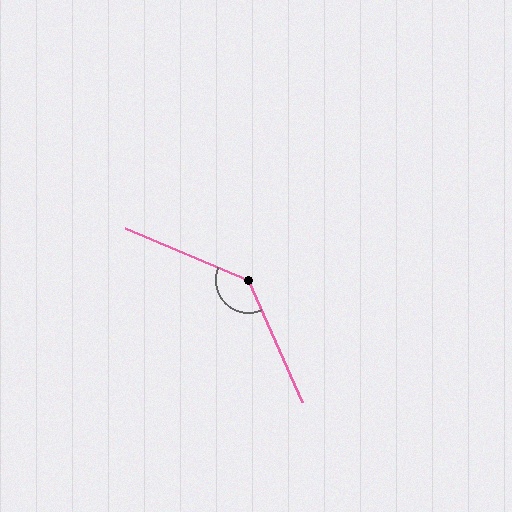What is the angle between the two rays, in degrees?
Approximately 137 degrees.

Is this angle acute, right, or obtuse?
It is obtuse.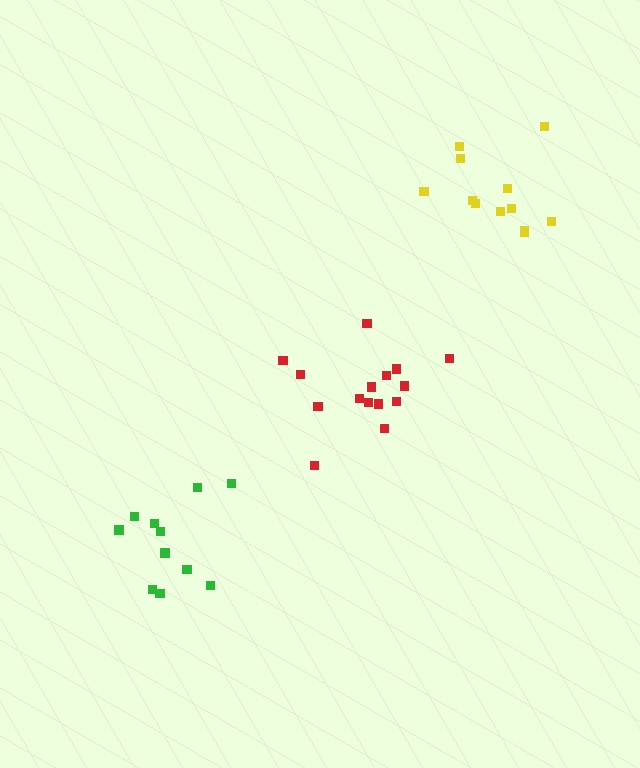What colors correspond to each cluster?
The clusters are colored: green, red, yellow.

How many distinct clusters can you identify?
There are 3 distinct clusters.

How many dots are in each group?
Group 1: 11 dots, Group 2: 15 dots, Group 3: 12 dots (38 total).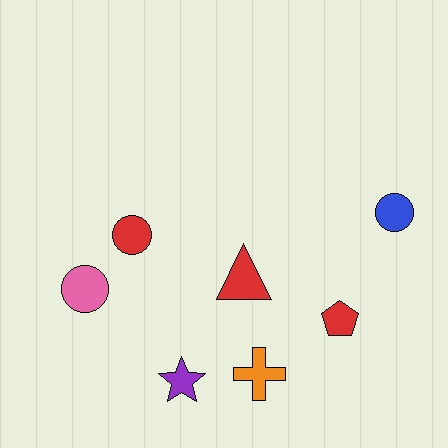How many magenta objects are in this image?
There are no magenta objects.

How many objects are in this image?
There are 7 objects.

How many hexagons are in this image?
There are no hexagons.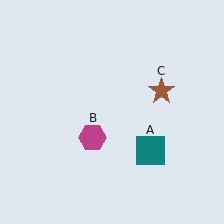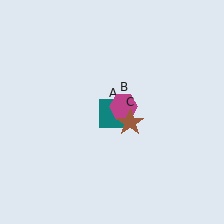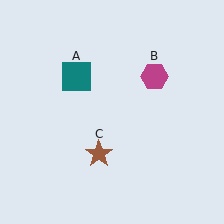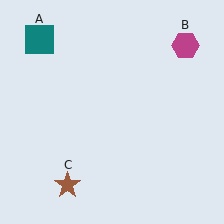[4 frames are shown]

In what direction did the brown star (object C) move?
The brown star (object C) moved down and to the left.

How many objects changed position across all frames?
3 objects changed position: teal square (object A), magenta hexagon (object B), brown star (object C).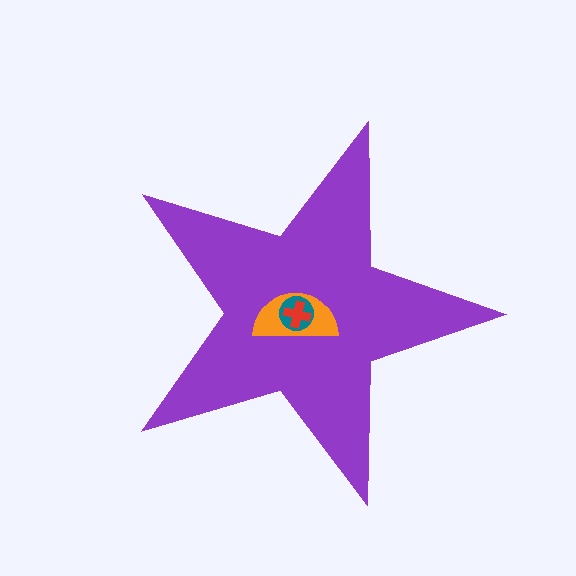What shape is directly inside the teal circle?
The red cross.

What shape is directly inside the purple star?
The orange semicircle.